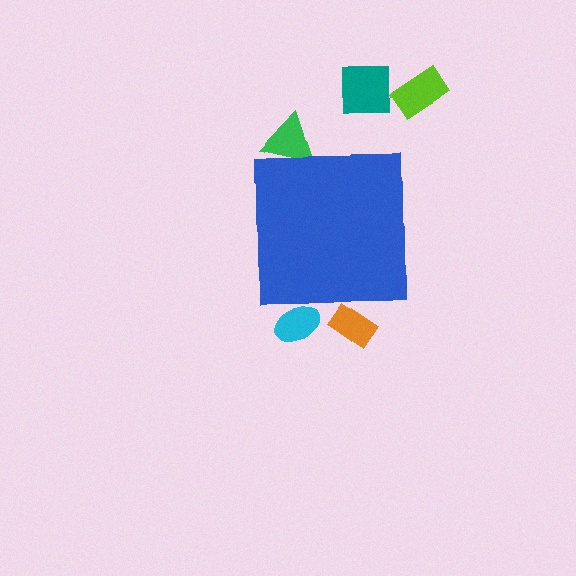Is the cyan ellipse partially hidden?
Yes, the cyan ellipse is partially hidden behind the blue square.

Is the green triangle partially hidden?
Yes, the green triangle is partially hidden behind the blue square.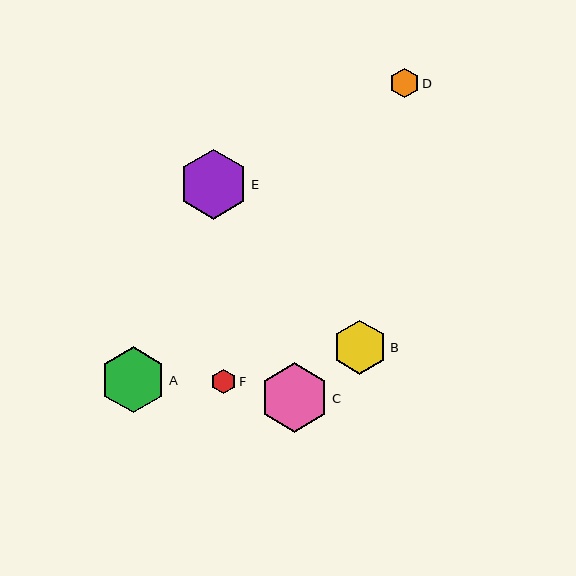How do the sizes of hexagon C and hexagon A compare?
Hexagon C and hexagon A are approximately the same size.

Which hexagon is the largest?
Hexagon E is the largest with a size of approximately 70 pixels.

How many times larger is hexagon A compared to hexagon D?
Hexagon A is approximately 2.3 times the size of hexagon D.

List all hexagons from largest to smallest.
From largest to smallest: E, C, A, B, D, F.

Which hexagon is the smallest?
Hexagon F is the smallest with a size of approximately 25 pixels.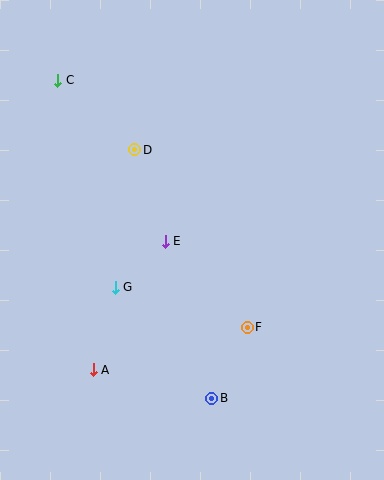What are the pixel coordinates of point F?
Point F is at (247, 327).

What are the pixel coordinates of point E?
Point E is at (165, 241).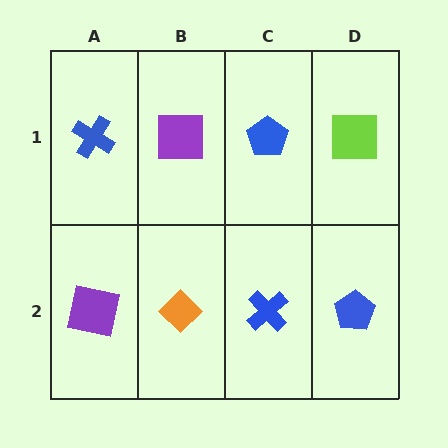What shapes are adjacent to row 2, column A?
A blue cross (row 1, column A), an orange diamond (row 2, column B).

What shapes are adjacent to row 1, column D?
A blue pentagon (row 2, column D), a blue pentagon (row 1, column C).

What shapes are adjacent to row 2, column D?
A lime square (row 1, column D), a blue cross (row 2, column C).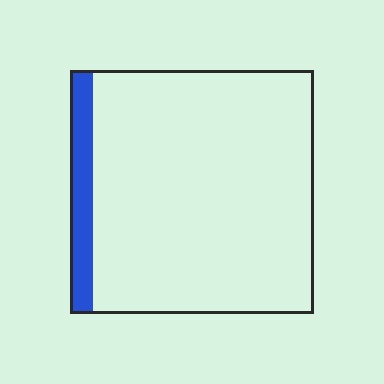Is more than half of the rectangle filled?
No.